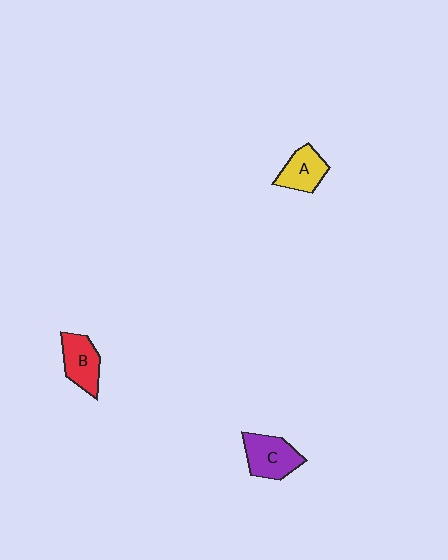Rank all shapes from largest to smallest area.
From largest to smallest: C (purple), B (red), A (yellow).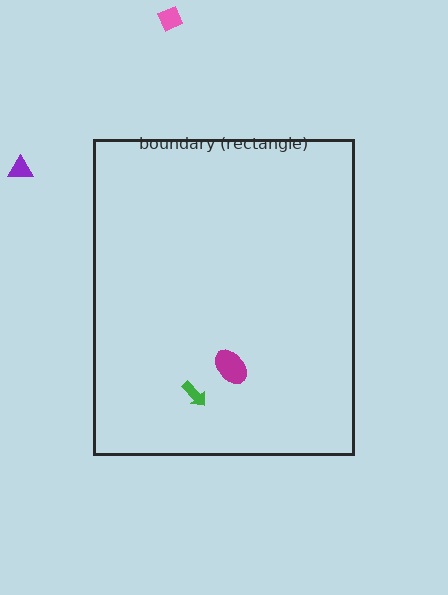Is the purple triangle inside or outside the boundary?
Outside.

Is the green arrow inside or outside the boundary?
Inside.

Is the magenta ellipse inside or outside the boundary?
Inside.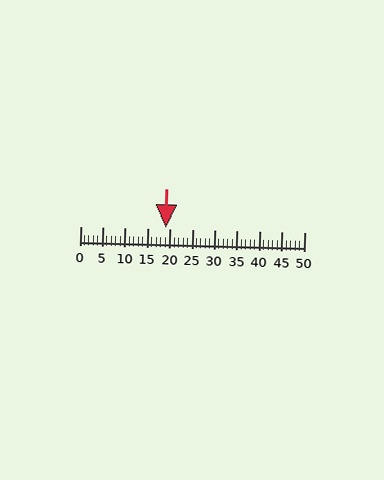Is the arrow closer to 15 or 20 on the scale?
The arrow is closer to 20.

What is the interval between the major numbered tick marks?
The major tick marks are spaced 5 units apart.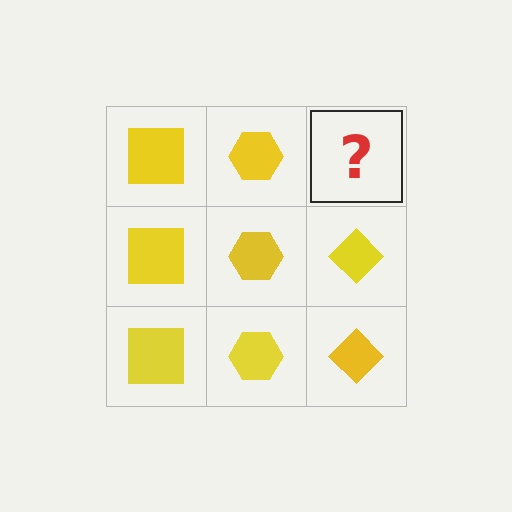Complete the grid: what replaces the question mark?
The question mark should be replaced with a yellow diamond.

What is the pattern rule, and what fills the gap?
The rule is that each column has a consistent shape. The gap should be filled with a yellow diamond.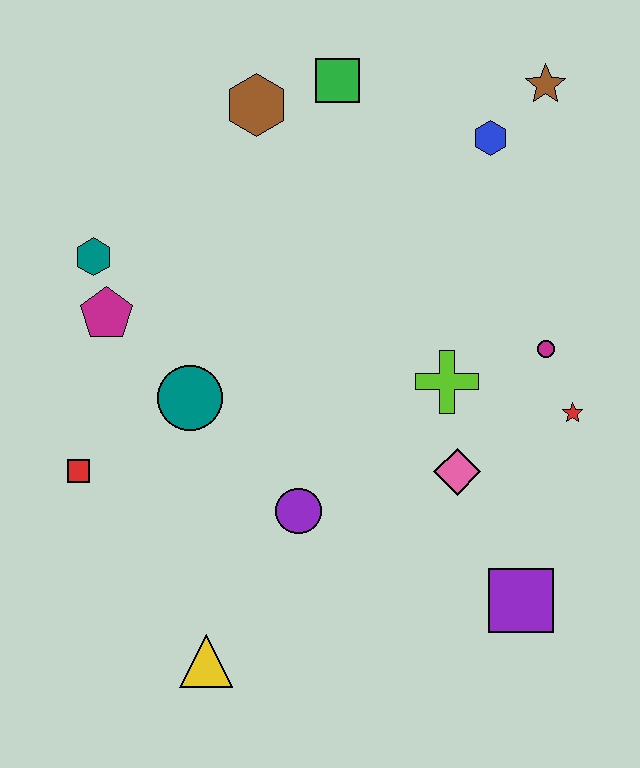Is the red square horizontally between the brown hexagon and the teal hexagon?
No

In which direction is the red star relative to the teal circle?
The red star is to the right of the teal circle.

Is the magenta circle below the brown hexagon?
Yes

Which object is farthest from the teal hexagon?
The purple square is farthest from the teal hexagon.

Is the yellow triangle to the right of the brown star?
No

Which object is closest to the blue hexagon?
The brown star is closest to the blue hexagon.